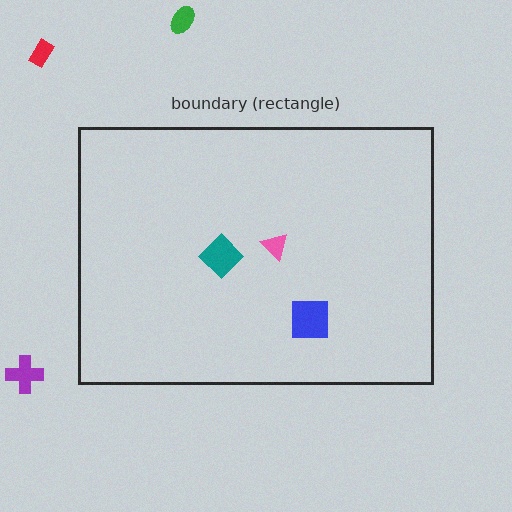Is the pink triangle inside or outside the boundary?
Inside.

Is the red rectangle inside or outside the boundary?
Outside.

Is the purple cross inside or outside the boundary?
Outside.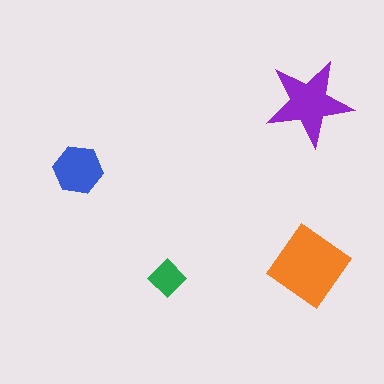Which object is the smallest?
The green diamond.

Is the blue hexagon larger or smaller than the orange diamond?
Smaller.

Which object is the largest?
The orange diamond.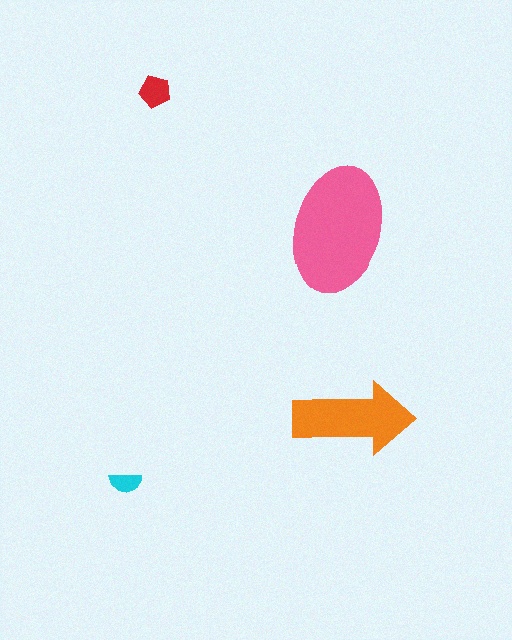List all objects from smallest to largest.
The cyan semicircle, the red pentagon, the orange arrow, the pink ellipse.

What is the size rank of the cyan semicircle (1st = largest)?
4th.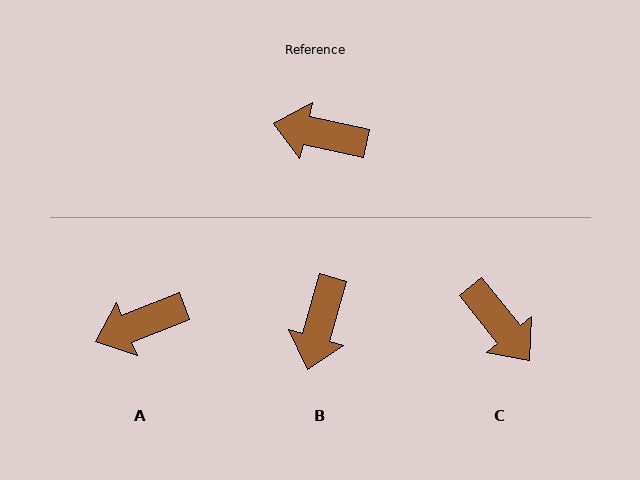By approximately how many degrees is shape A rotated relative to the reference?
Approximately 34 degrees counter-clockwise.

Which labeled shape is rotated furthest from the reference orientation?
C, about 141 degrees away.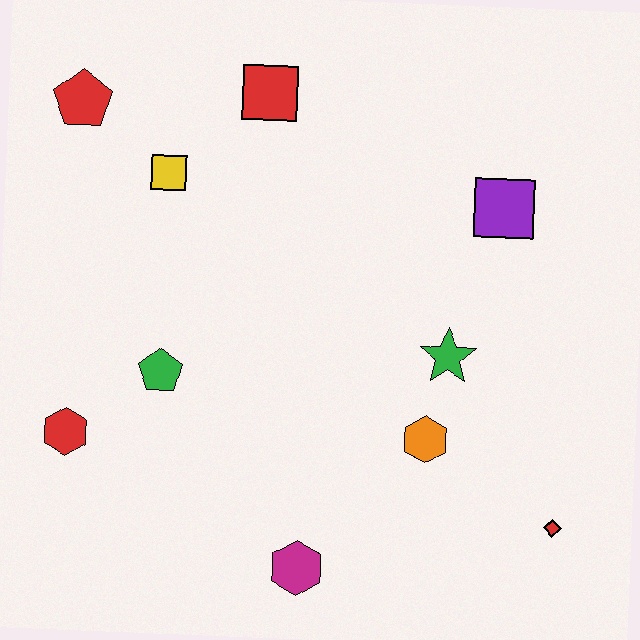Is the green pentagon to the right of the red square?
No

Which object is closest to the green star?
The orange hexagon is closest to the green star.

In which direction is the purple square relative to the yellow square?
The purple square is to the right of the yellow square.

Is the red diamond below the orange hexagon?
Yes